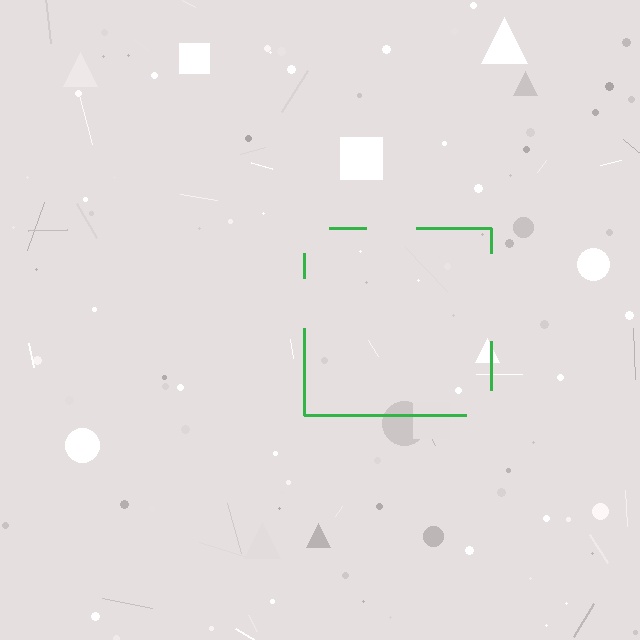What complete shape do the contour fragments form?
The contour fragments form a square.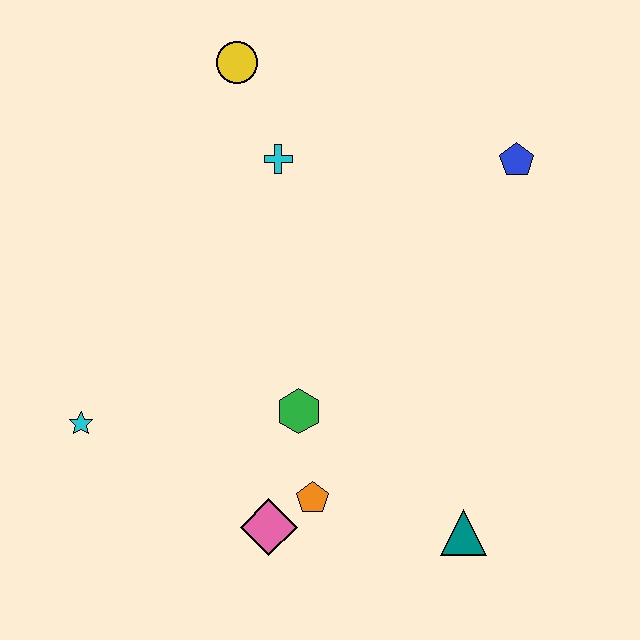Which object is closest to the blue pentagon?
The cyan cross is closest to the blue pentagon.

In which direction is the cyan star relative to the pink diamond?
The cyan star is to the left of the pink diamond.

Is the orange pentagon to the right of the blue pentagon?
No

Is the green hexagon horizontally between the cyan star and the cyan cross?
No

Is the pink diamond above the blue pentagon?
No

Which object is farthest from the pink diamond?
The yellow circle is farthest from the pink diamond.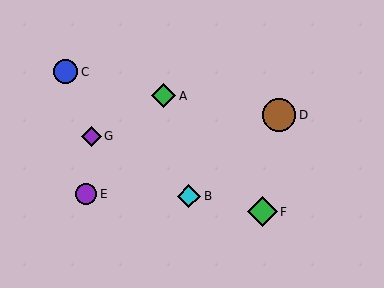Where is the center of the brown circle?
The center of the brown circle is at (279, 115).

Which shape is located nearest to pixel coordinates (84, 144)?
The purple diamond (labeled G) at (91, 136) is nearest to that location.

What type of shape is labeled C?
Shape C is a blue circle.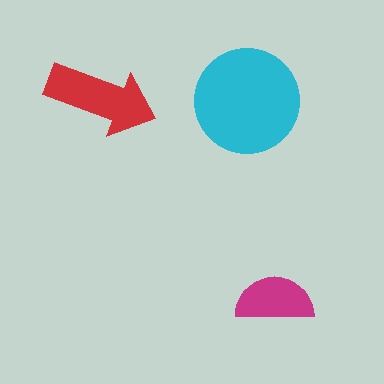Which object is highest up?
The red arrow is topmost.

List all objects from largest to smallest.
The cyan circle, the red arrow, the magenta semicircle.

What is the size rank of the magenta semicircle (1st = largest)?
3rd.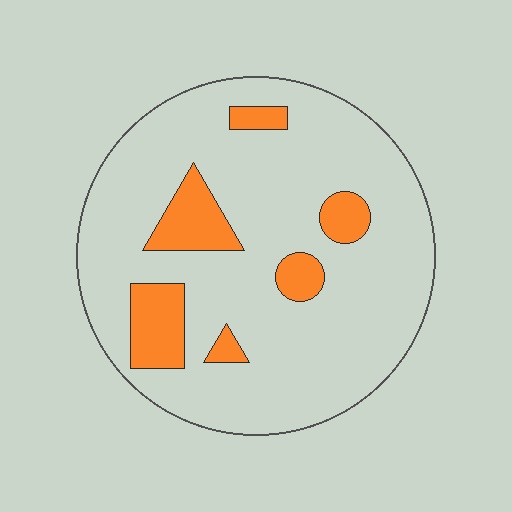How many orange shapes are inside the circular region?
6.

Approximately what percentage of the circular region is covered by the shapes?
Approximately 15%.